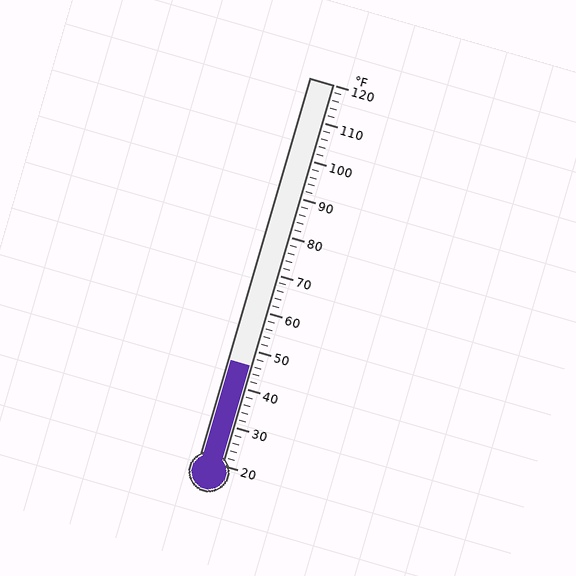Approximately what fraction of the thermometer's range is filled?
The thermometer is filled to approximately 25% of its range.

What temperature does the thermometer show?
The thermometer shows approximately 46°F.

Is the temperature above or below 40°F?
The temperature is above 40°F.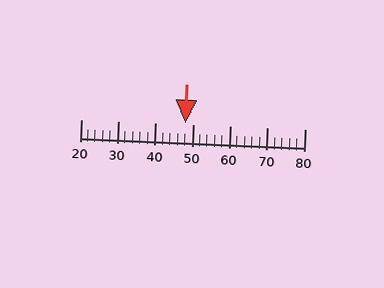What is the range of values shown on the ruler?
The ruler shows values from 20 to 80.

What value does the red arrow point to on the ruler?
The red arrow points to approximately 48.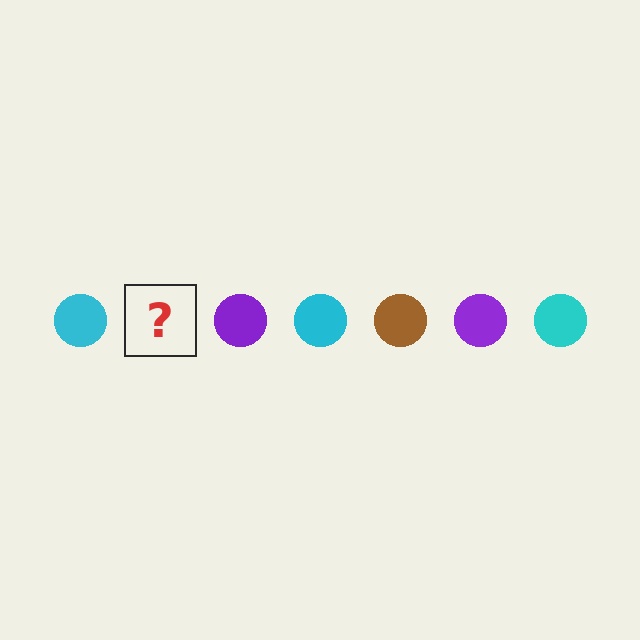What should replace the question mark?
The question mark should be replaced with a brown circle.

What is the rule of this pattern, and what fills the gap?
The rule is that the pattern cycles through cyan, brown, purple circles. The gap should be filled with a brown circle.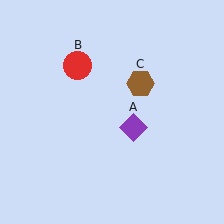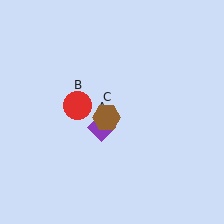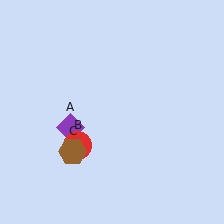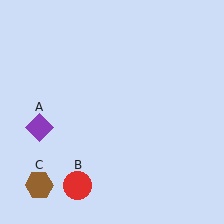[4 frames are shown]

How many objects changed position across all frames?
3 objects changed position: purple diamond (object A), red circle (object B), brown hexagon (object C).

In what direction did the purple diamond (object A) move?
The purple diamond (object A) moved left.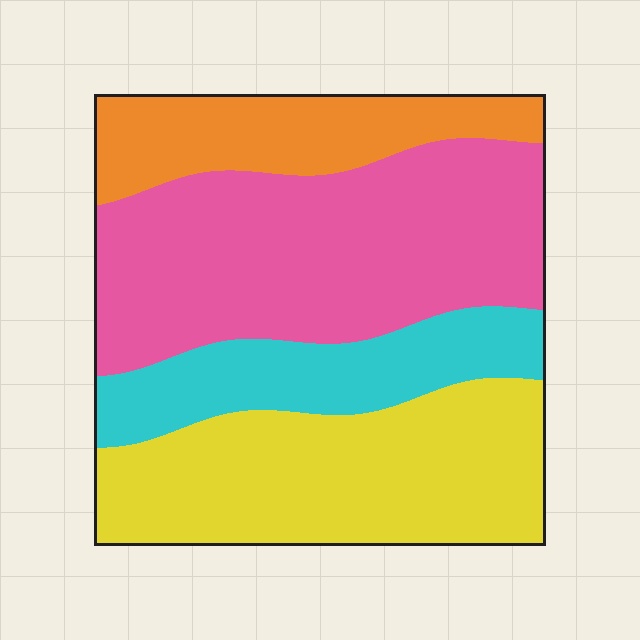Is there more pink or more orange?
Pink.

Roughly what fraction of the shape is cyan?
Cyan covers 16% of the shape.